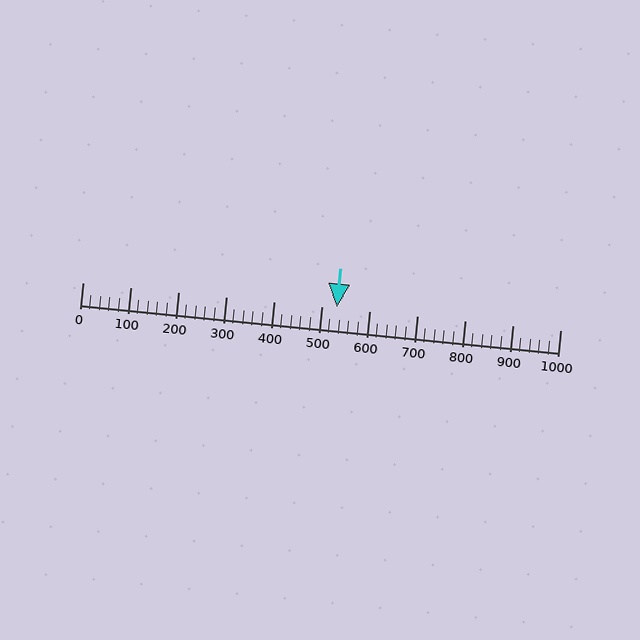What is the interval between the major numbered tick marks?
The major tick marks are spaced 100 units apart.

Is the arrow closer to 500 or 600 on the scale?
The arrow is closer to 500.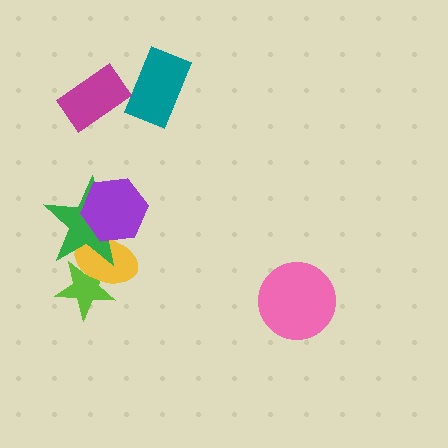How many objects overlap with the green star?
3 objects overlap with the green star.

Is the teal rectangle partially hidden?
No, no other shape covers it.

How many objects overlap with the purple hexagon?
2 objects overlap with the purple hexagon.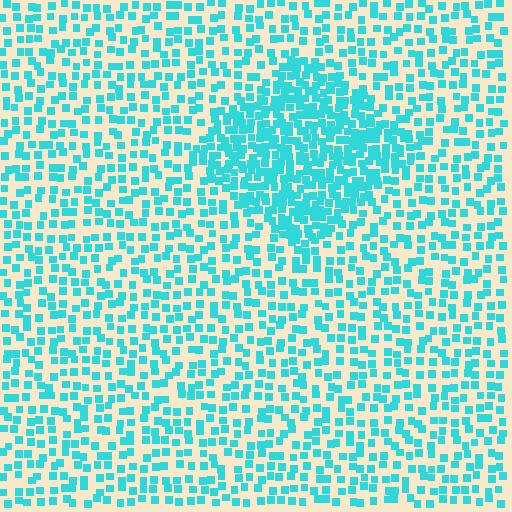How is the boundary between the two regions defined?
The boundary is defined by a change in element density (approximately 2.1x ratio). All elements are the same color, size, and shape.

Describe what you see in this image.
The image contains small cyan elements arranged at two different densities. A diamond-shaped region is visible where the elements are more densely packed than the surrounding area.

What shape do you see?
I see a diamond.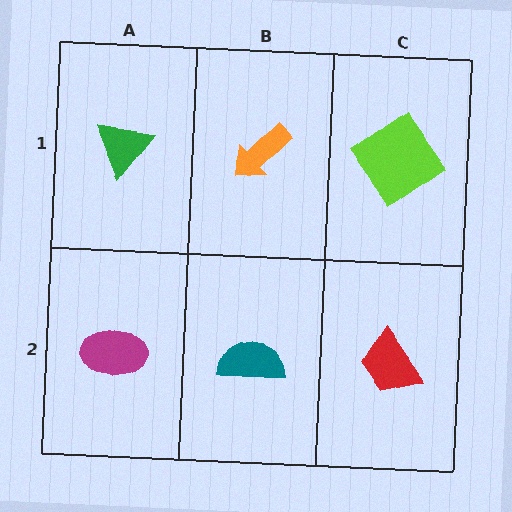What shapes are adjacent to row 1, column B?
A teal semicircle (row 2, column B), a green triangle (row 1, column A), a lime diamond (row 1, column C).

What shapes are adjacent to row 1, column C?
A red trapezoid (row 2, column C), an orange arrow (row 1, column B).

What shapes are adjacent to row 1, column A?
A magenta ellipse (row 2, column A), an orange arrow (row 1, column B).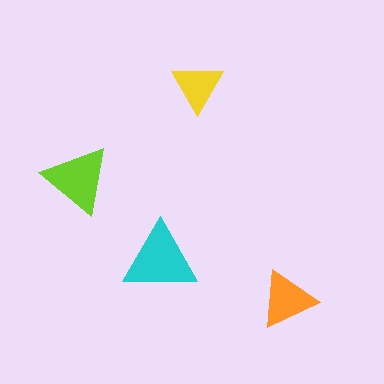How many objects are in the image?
There are 4 objects in the image.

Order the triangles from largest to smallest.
the cyan one, the lime one, the orange one, the yellow one.